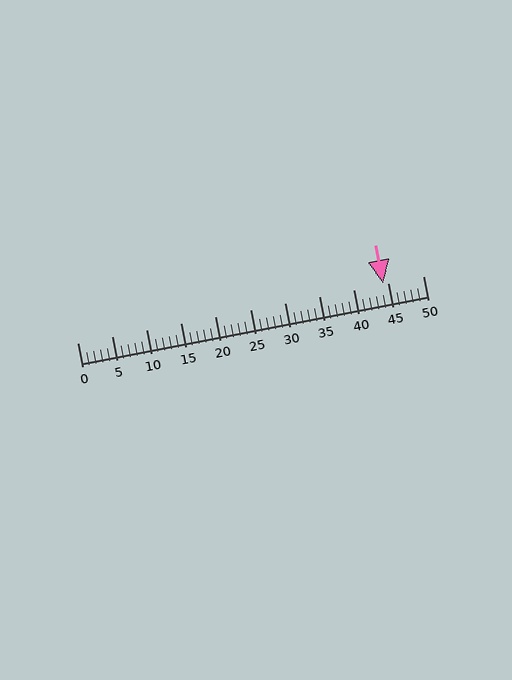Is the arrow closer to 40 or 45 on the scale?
The arrow is closer to 45.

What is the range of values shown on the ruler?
The ruler shows values from 0 to 50.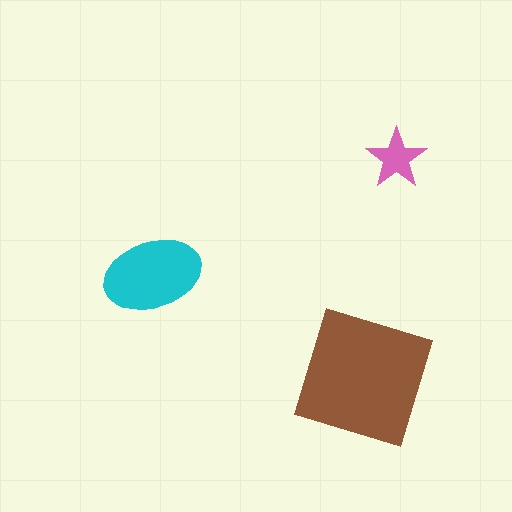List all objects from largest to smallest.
The brown square, the cyan ellipse, the pink star.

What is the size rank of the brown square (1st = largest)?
1st.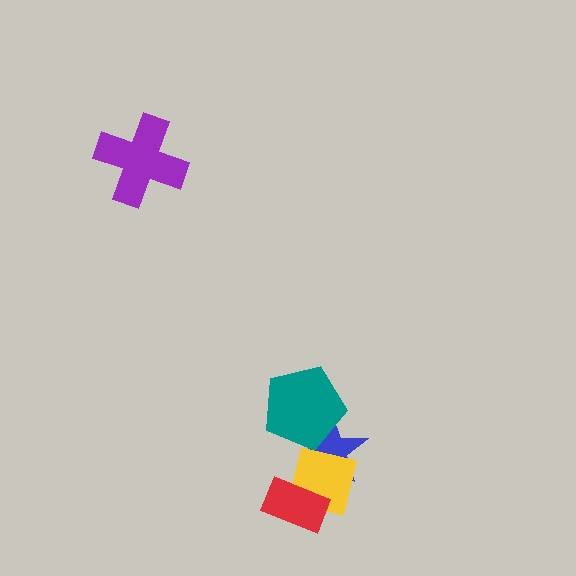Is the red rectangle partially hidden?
No, no other shape covers it.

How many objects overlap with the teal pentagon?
1 object overlaps with the teal pentagon.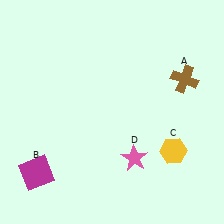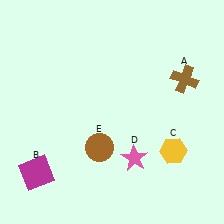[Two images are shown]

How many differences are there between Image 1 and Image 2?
There is 1 difference between the two images.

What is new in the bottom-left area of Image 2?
A brown circle (E) was added in the bottom-left area of Image 2.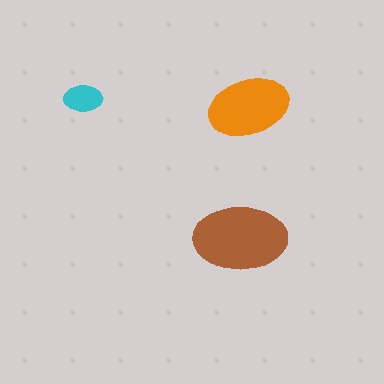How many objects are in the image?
There are 3 objects in the image.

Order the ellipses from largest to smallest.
the brown one, the orange one, the cyan one.